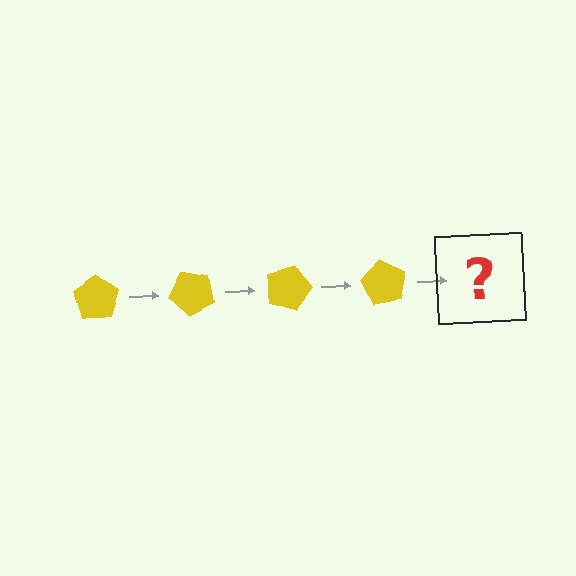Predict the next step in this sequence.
The next step is a yellow pentagon rotated 180 degrees.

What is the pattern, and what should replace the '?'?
The pattern is that the pentagon rotates 45 degrees each step. The '?' should be a yellow pentagon rotated 180 degrees.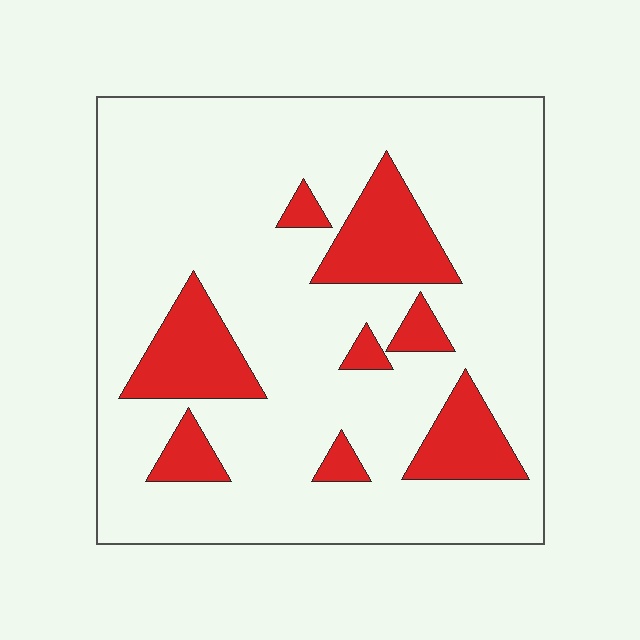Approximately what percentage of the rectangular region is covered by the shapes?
Approximately 20%.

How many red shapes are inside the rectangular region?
8.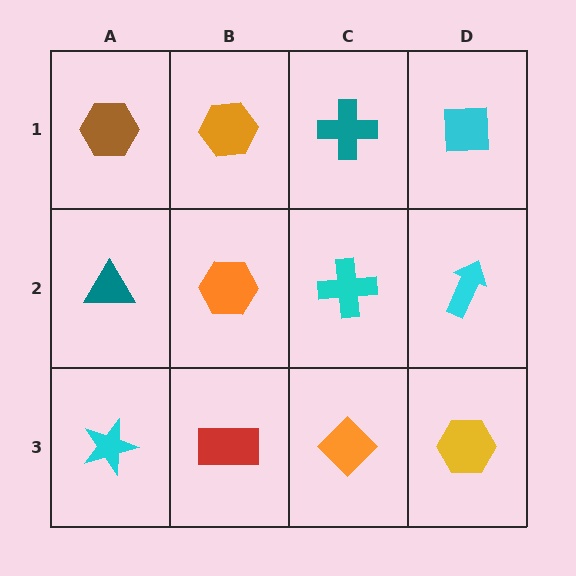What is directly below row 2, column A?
A cyan star.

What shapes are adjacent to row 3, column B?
An orange hexagon (row 2, column B), a cyan star (row 3, column A), an orange diamond (row 3, column C).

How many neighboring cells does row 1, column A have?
2.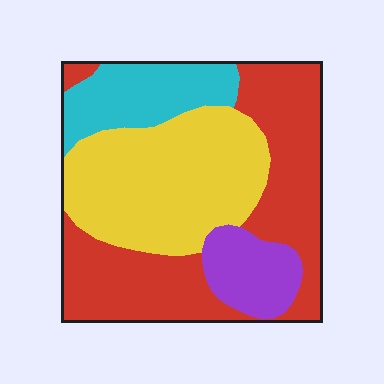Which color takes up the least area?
Purple, at roughly 10%.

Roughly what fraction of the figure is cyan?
Cyan takes up about one sixth (1/6) of the figure.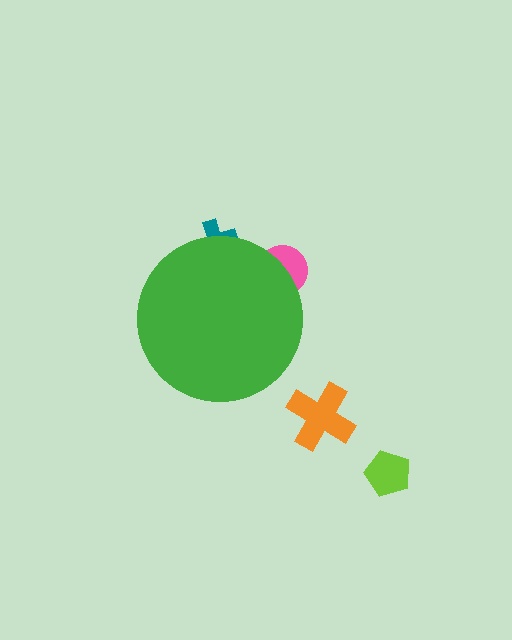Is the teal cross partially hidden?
Yes, the teal cross is partially hidden behind the green circle.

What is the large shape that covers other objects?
A green circle.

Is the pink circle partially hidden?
Yes, the pink circle is partially hidden behind the green circle.